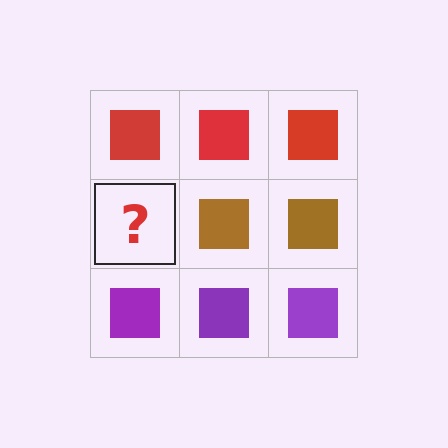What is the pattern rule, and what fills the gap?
The rule is that each row has a consistent color. The gap should be filled with a brown square.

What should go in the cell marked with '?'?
The missing cell should contain a brown square.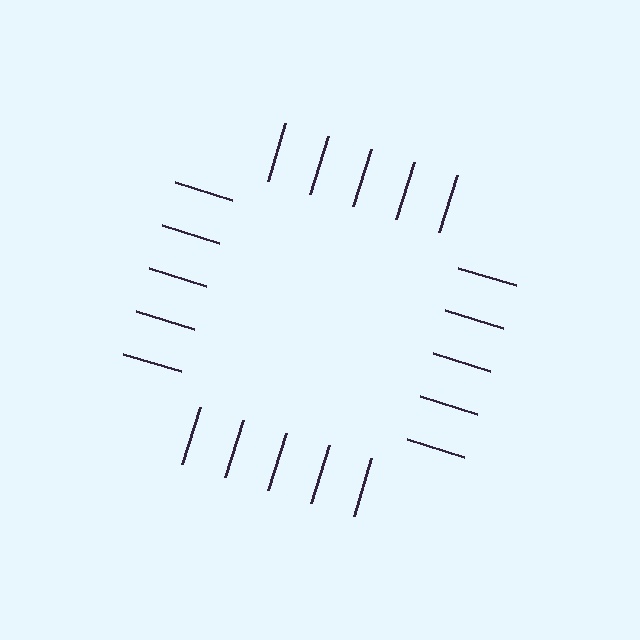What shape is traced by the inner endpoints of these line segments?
An illusory square — the line segments terminate on its edges but no continuous stroke is drawn.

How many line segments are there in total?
20 — 5 along each of the 4 edges.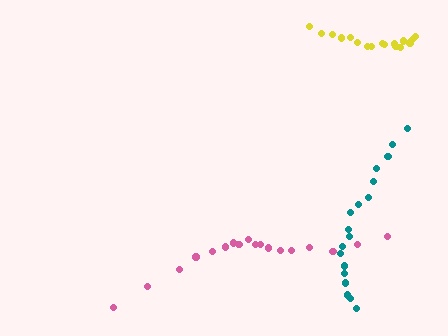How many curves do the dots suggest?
There are 3 distinct paths.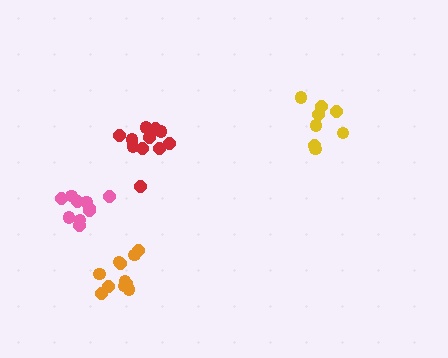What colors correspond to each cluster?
The clusters are colored: orange, yellow, pink, red.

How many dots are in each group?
Group 1: 11 dots, Group 2: 8 dots, Group 3: 10 dots, Group 4: 11 dots (40 total).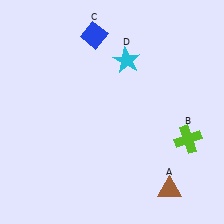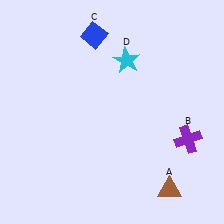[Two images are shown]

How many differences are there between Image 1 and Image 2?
There is 1 difference between the two images.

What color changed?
The cross (B) changed from lime in Image 1 to purple in Image 2.